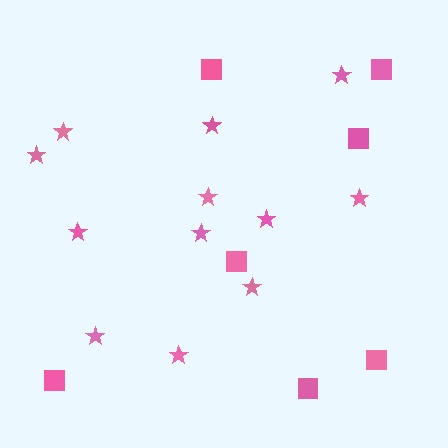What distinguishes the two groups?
There are 2 groups: one group of squares (7) and one group of stars (12).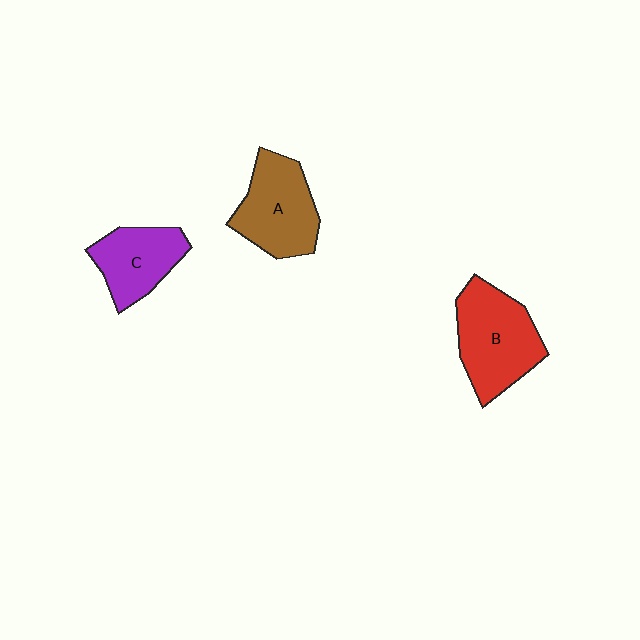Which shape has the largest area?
Shape B (red).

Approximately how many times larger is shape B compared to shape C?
Approximately 1.4 times.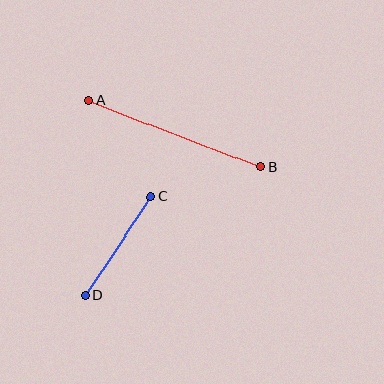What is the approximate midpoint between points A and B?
The midpoint is at approximately (174, 134) pixels.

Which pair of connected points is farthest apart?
Points A and B are farthest apart.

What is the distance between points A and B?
The distance is approximately 184 pixels.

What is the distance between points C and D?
The distance is approximately 119 pixels.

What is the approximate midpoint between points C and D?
The midpoint is at approximately (118, 246) pixels.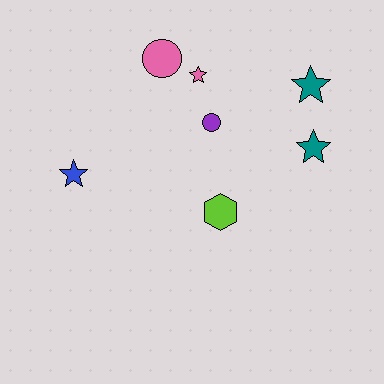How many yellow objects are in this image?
There are no yellow objects.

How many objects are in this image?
There are 7 objects.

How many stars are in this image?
There are 4 stars.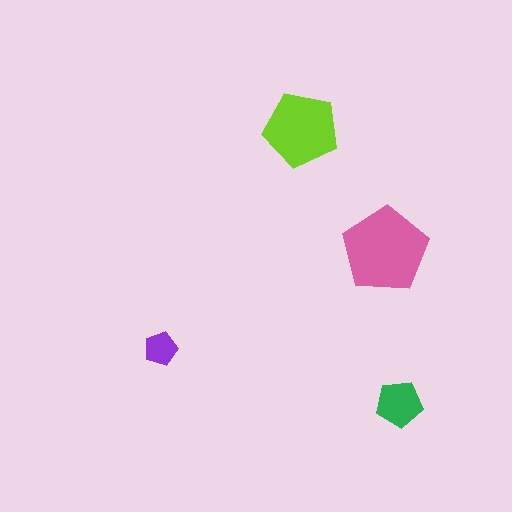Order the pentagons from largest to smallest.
the pink one, the lime one, the green one, the purple one.